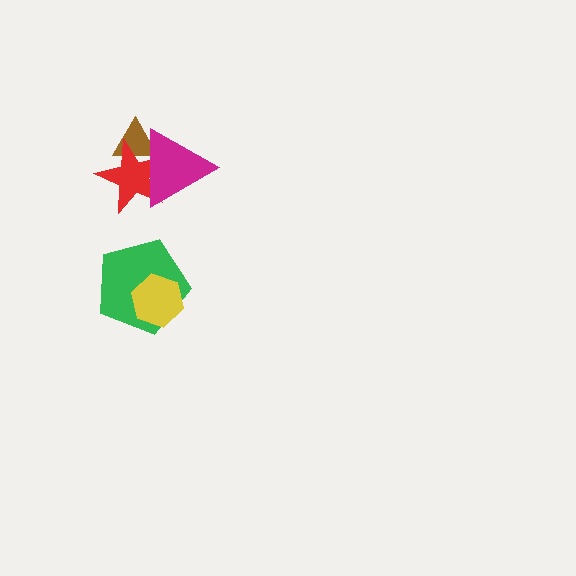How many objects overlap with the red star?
2 objects overlap with the red star.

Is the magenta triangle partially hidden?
No, no other shape covers it.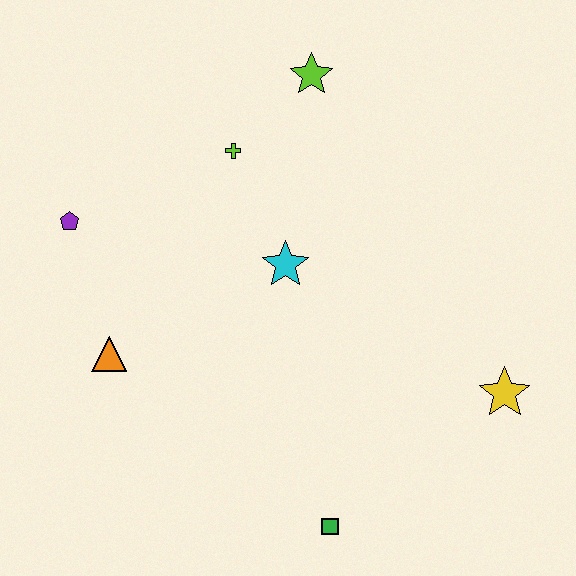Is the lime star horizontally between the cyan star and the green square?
Yes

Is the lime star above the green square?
Yes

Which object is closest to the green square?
The yellow star is closest to the green square.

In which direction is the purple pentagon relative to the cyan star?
The purple pentagon is to the left of the cyan star.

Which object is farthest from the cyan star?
The green square is farthest from the cyan star.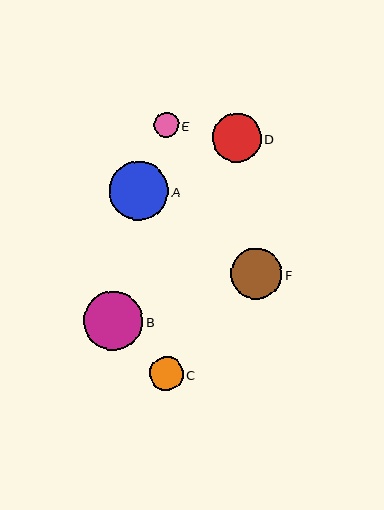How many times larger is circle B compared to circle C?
Circle B is approximately 1.7 times the size of circle C.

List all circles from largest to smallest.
From largest to smallest: B, A, F, D, C, E.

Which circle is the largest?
Circle B is the largest with a size of approximately 59 pixels.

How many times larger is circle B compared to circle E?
Circle B is approximately 2.4 times the size of circle E.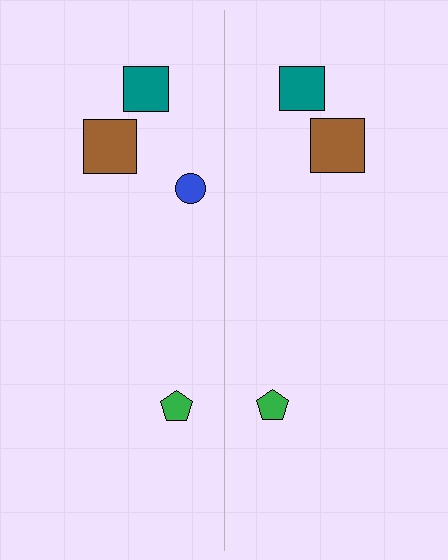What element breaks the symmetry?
A blue circle is missing from the right side.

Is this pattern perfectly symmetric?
No, the pattern is not perfectly symmetric. A blue circle is missing from the right side.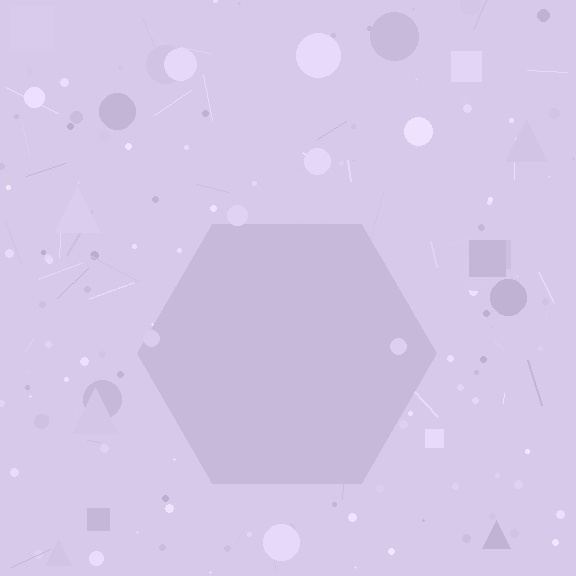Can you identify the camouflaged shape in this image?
The camouflaged shape is a hexagon.